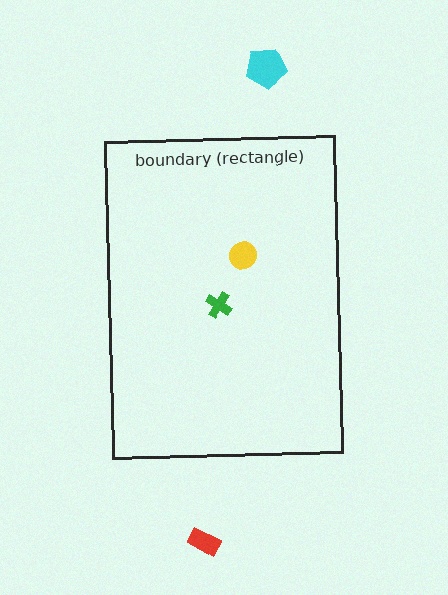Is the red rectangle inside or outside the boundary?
Outside.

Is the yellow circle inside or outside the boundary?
Inside.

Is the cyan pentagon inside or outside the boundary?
Outside.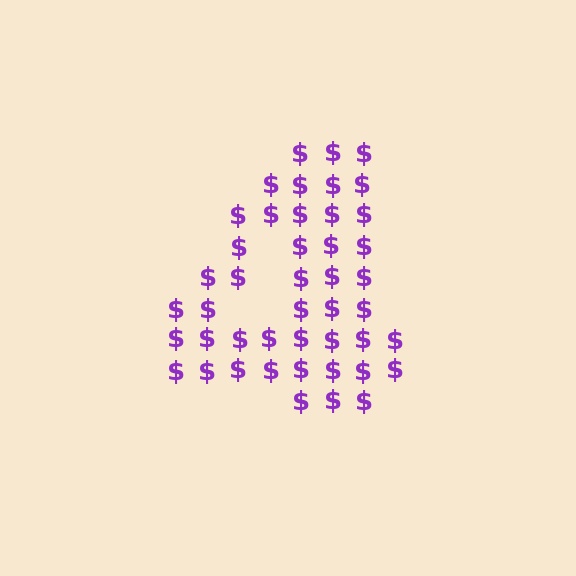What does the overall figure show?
The overall figure shows the digit 4.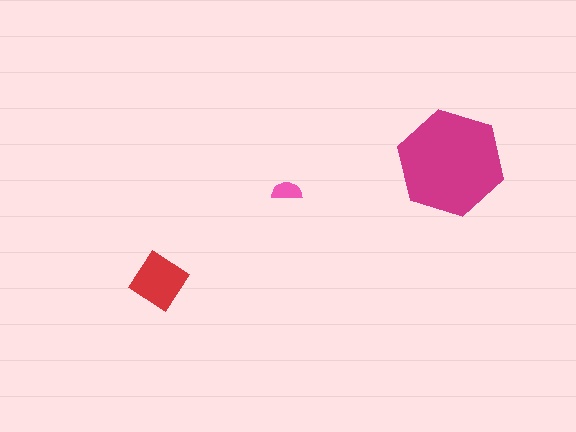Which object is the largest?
The magenta hexagon.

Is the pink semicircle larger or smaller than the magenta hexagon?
Smaller.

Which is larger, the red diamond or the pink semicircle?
The red diamond.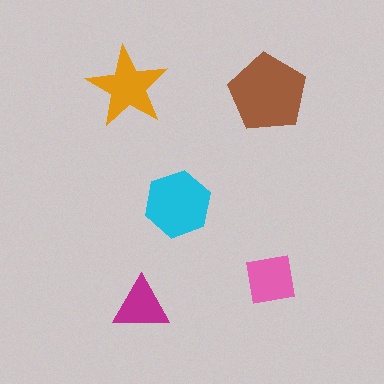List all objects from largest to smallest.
The brown pentagon, the cyan hexagon, the orange star, the pink square, the magenta triangle.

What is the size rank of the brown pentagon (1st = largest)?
1st.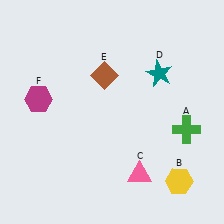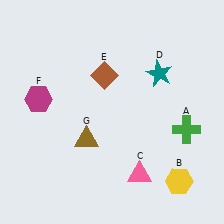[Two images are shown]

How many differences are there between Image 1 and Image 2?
There is 1 difference between the two images.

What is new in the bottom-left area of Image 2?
A brown triangle (G) was added in the bottom-left area of Image 2.